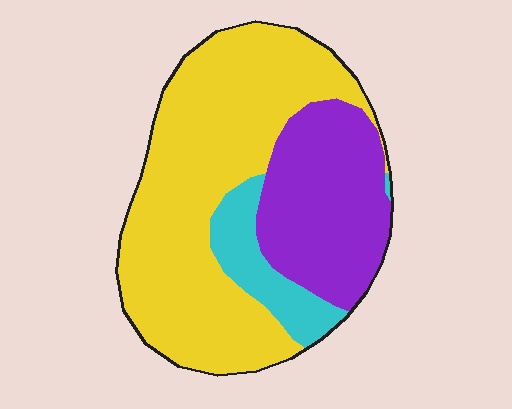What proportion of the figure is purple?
Purple covers 29% of the figure.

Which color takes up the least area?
Cyan, at roughly 10%.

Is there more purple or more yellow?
Yellow.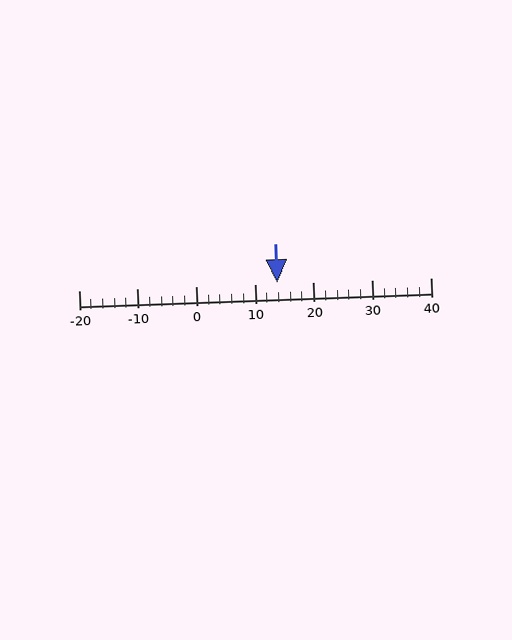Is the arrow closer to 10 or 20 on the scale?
The arrow is closer to 10.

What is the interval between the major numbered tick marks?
The major tick marks are spaced 10 units apart.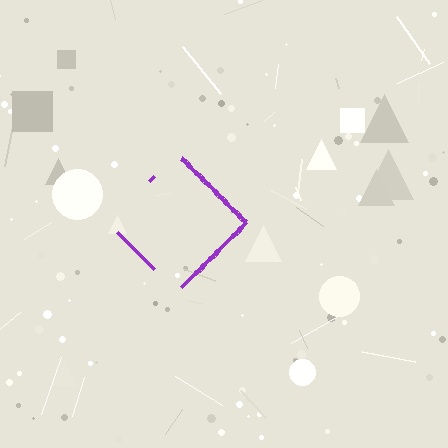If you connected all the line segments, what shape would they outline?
They would outline a diamond.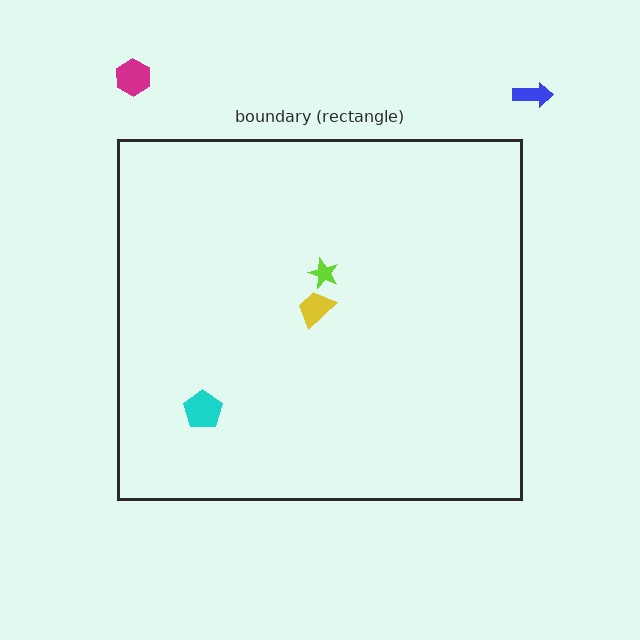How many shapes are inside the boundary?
3 inside, 2 outside.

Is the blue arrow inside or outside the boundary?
Outside.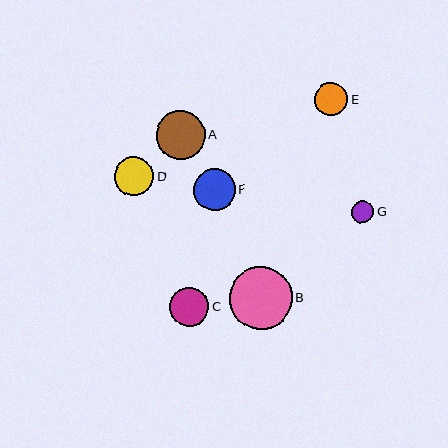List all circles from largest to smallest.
From largest to smallest: B, A, F, C, D, E, G.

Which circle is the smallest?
Circle G is the smallest with a size of approximately 23 pixels.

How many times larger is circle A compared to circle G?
Circle A is approximately 2.2 times the size of circle G.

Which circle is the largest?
Circle B is the largest with a size of approximately 63 pixels.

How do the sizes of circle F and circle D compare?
Circle F and circle D are approximately the same size.